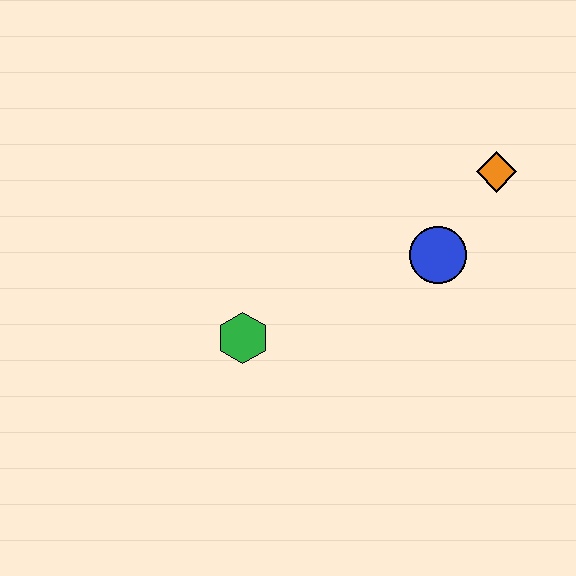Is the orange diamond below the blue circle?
No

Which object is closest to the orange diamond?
The blue circle is closest to the orange diamond.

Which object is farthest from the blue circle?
The green hexagon is farthest from the blue circle.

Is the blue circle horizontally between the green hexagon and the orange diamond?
Yes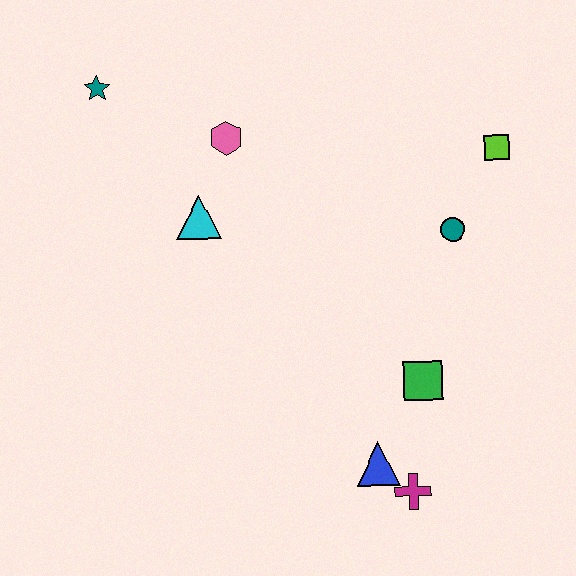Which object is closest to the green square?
The blue triangle is closest to the green square.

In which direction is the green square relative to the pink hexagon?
The green square is below the pink hexagon.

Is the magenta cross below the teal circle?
Yes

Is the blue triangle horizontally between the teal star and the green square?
Yes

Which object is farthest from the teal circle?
The teal star is farthest from the teal circle.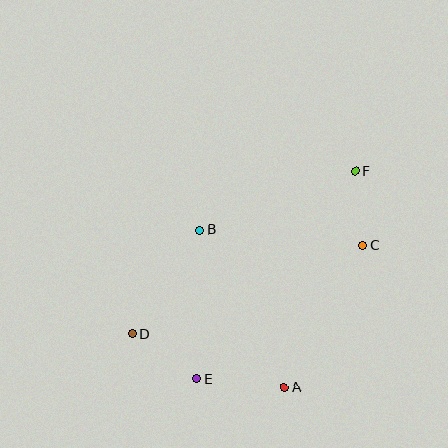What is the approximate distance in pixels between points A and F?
The distance between A and F is approximately 227 pixels.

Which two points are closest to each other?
Points C and F are closest to each other.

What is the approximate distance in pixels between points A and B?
The distance between A and B is approximately 178 pixels.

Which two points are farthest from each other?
Points D and F are farthest from each other.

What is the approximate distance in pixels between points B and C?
The distance between B and C is approximately 163 pixels.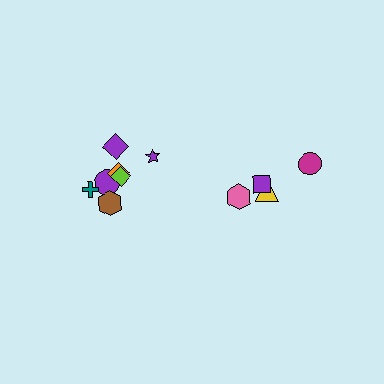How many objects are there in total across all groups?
There are 11 objects.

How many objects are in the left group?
There are 7 objects.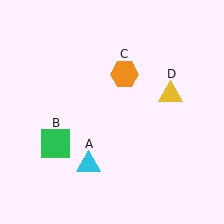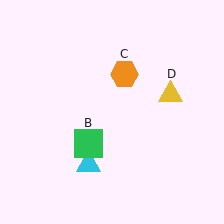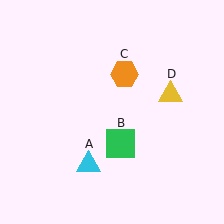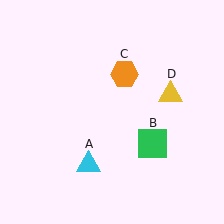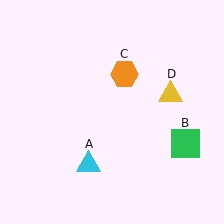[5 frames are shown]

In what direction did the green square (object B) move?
The green square (object B) moved right.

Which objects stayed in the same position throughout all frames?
Cyan triangle (object A) and orange hexagon (object C) and yellow triangle (object D) remained stationary.